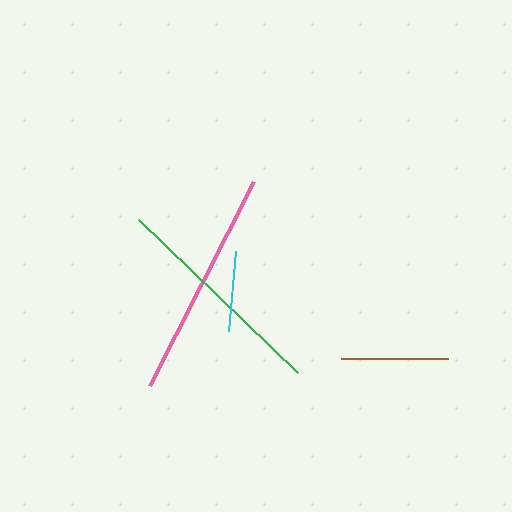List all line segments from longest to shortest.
From longest to shortest: pink, green, brown, cyan.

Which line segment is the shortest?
The cyan line is the shortest at approximately 80 pixels.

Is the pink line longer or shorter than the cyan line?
The pink line is longer than the cyan line.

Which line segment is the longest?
The pink line is the longest at approximately 229 pixels.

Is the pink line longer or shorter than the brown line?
The pink line is longer than the brown line.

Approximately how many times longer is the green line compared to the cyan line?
The green line is approximately 2.7 times the length of the cyan line.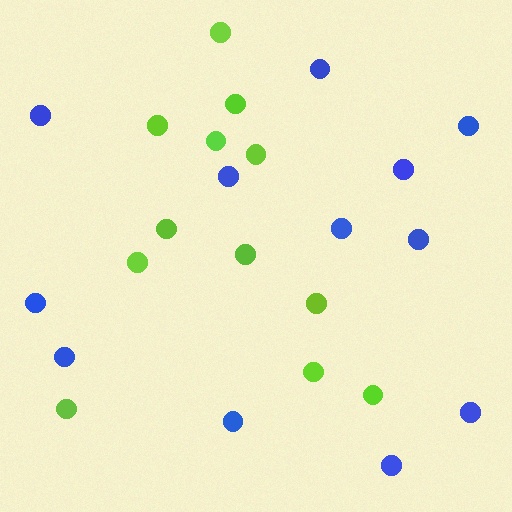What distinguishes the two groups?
There are 2 groups: one group of blue circles (12) and one group of lime circles (12).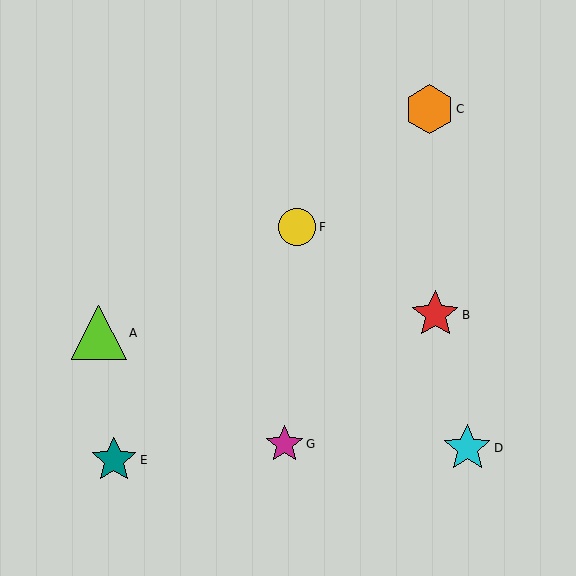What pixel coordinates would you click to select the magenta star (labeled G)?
Click at (285, 444) to select the magenta star G.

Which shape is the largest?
The lime triangle (labeled A) is the largest.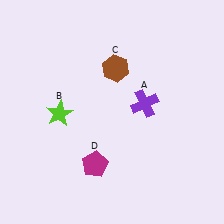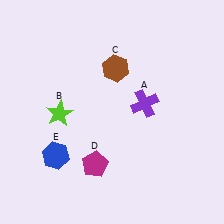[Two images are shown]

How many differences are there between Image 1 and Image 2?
There is 1 difference between the two images.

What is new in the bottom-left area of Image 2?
A blue hexagon (E) was added in the bottom-left area of Image 2.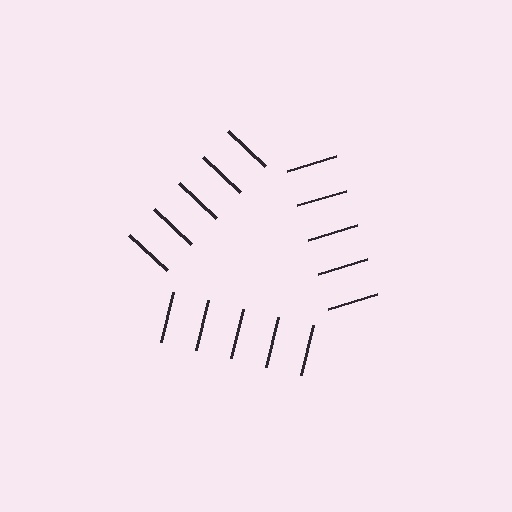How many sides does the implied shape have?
3 sides — the line-ends trace a triangle.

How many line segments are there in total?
15 — 5 along each of the 3 edges.